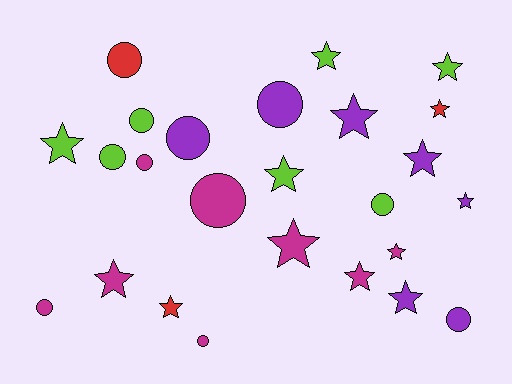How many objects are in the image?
There are 25 objects.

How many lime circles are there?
There are 3 lime circles.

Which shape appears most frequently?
Star, with 14 objects.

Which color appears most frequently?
Magenta, with 8 objects.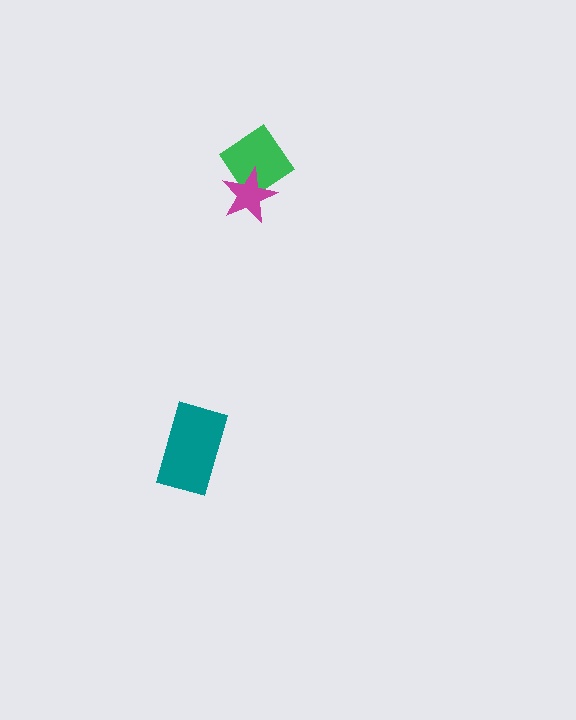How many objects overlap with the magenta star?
1 object overlaps with the magenta star.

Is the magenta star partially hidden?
No, no other shape covers it.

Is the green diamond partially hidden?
Yes, it is partially covered by another shape.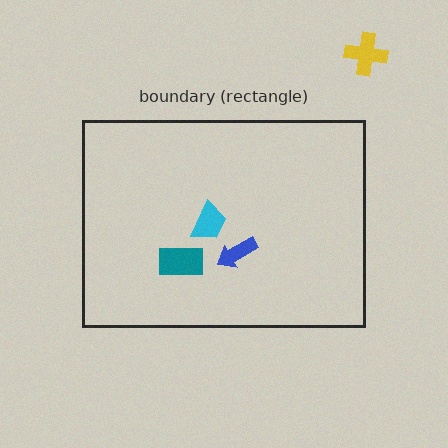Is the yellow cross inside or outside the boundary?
Outside.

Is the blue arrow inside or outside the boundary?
Inside.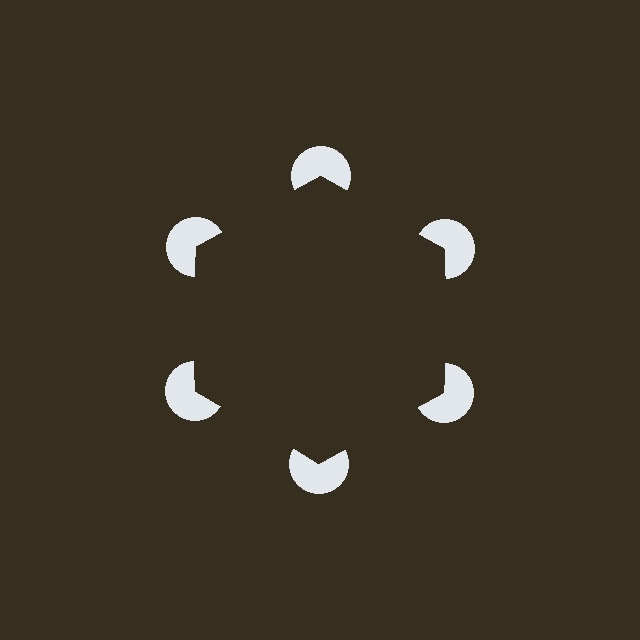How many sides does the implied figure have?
6 sides.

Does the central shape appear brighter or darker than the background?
It typically appears slightly darker than the background, even though no actual brightness change is drawn.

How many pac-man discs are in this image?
There are 6 — one at each vertex of the illusory hexagon.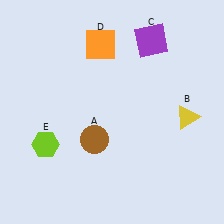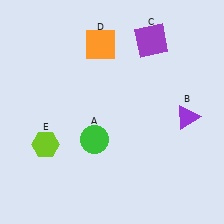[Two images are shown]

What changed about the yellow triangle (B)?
In Image 1, B is yellow. In Image 2, it changed to purple.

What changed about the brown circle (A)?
In Image 1, A is brown. In Image 2, it changed to green.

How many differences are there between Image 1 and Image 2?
There are 2 differences between the two images.